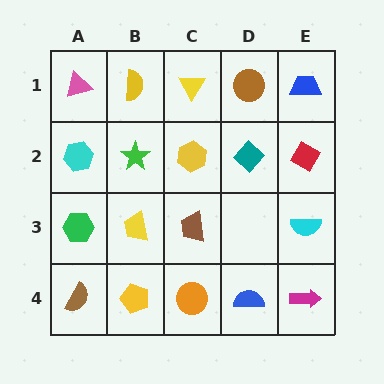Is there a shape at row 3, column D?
No, that cell is empty.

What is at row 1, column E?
A blue trapezoid.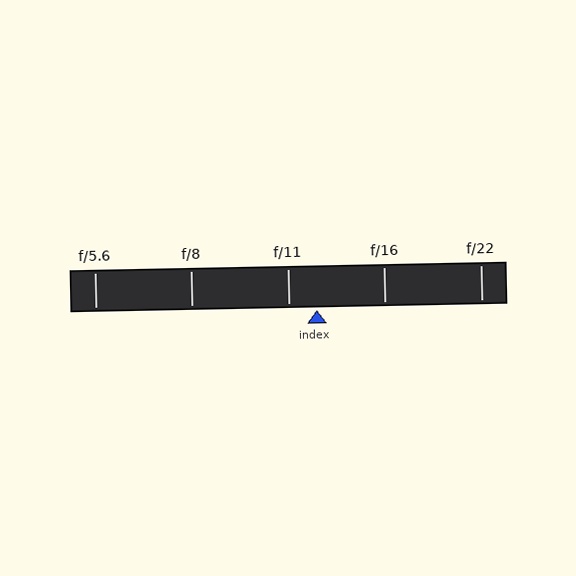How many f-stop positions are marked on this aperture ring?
There are 5 f-stop positions marked.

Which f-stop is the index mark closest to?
The index mark is closest to f/11.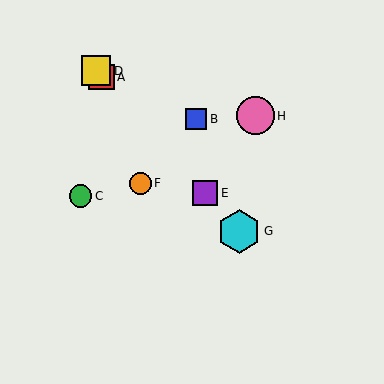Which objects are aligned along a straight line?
Objects A, D, E, G are aligned along a straight line.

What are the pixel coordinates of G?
Object G is at (239, 231).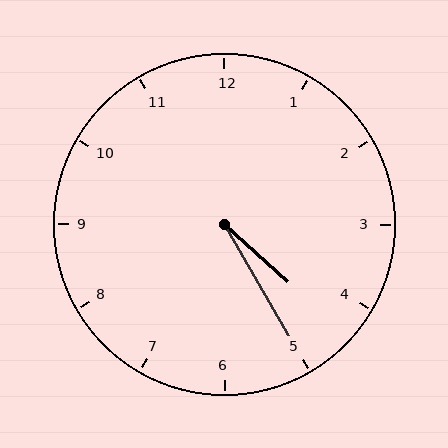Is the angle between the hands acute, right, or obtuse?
It is acute.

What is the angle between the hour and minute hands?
Approximately 18 degrees.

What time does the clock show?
4:25.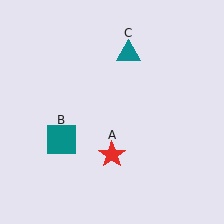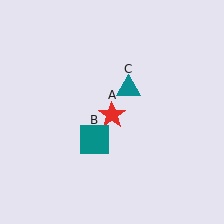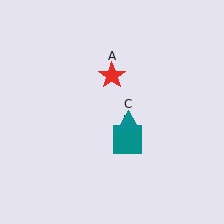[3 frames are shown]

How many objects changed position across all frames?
3 objects changed position: red star (object A), teal square (object B), teal triangle (object C).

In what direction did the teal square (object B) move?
The teal square (object B) moved right.